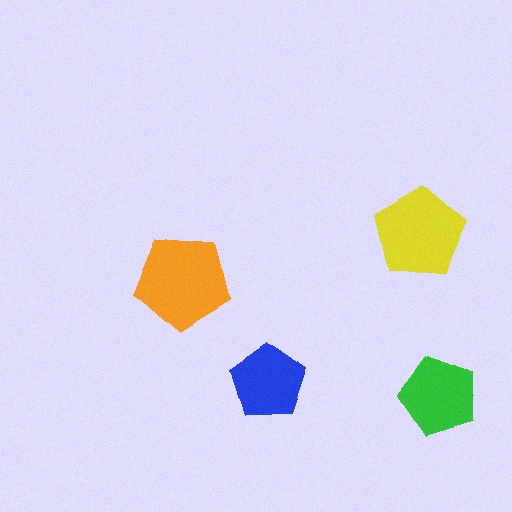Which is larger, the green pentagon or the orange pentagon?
The orange one.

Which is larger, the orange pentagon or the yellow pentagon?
The orange one.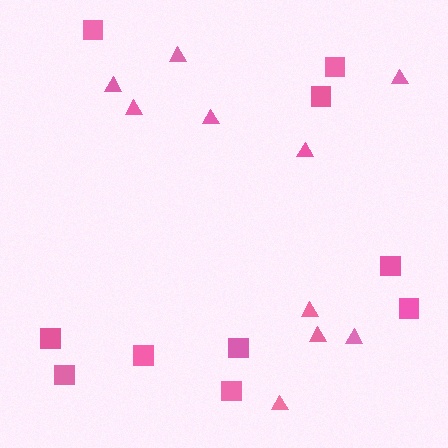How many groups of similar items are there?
There are 2 groups: one group of triangles (10) and one group of squares (10).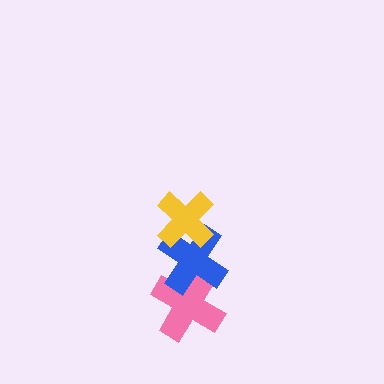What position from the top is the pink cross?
The pink cross is 3rd from the top.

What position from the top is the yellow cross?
The yellow cross is 1st from the top.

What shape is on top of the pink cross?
The blue cross is on top of the pink cross.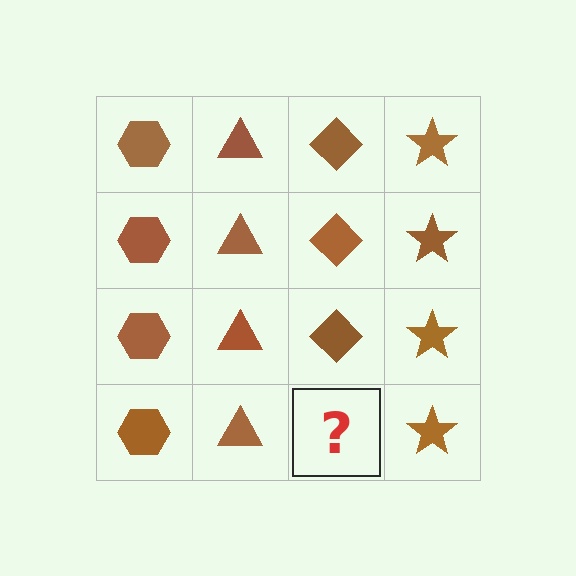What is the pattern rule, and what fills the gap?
The rule is that each column has a consistent shape. The gap should be filled with a brown diamond.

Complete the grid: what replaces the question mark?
The question mark should be replaced with a brown diamond.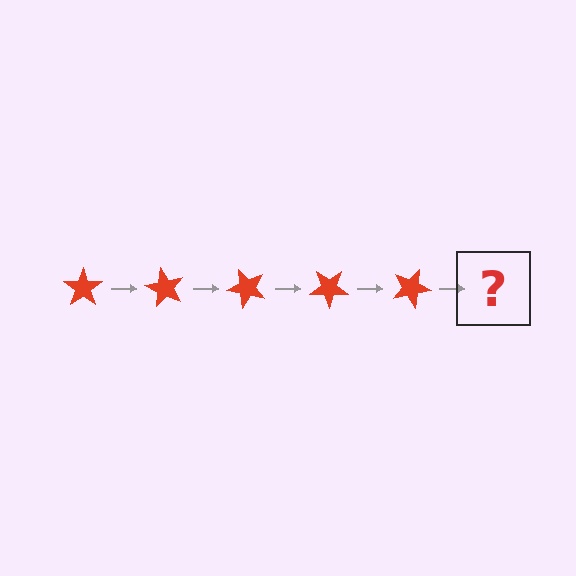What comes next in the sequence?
The next element should be a red star rotated 300 degrees.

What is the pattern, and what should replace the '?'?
The pattern is that the star rotates 60 degrees each step. The '?' should be a red star rotated 300 degrees.